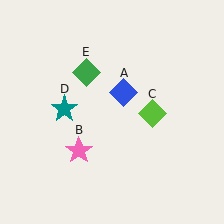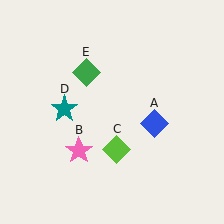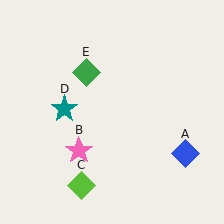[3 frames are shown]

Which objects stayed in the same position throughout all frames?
Pink star (object B) and teal star (object D) and green diamond (object E) remained stationary.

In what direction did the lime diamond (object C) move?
The lime diamond (object C) moved down and to the left.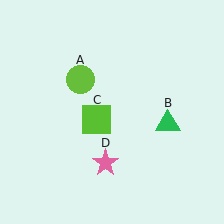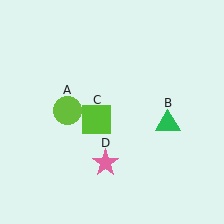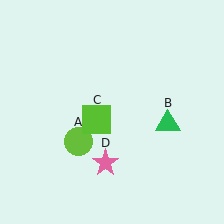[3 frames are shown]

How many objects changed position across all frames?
1 object changed position: lime circle (object A).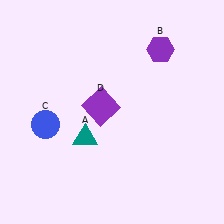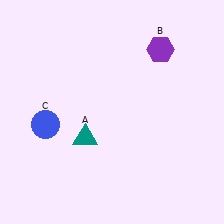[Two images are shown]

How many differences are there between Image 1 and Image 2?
There is 1 difference between the two images.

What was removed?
The purple square (D) was removed in Image 2.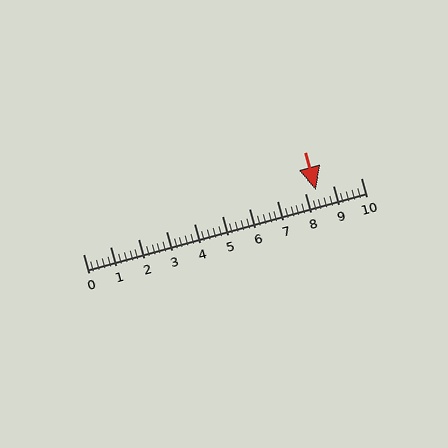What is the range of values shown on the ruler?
The ruler shows values from 0 to 10.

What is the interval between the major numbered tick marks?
The major tick marks are spaced 1 units apart.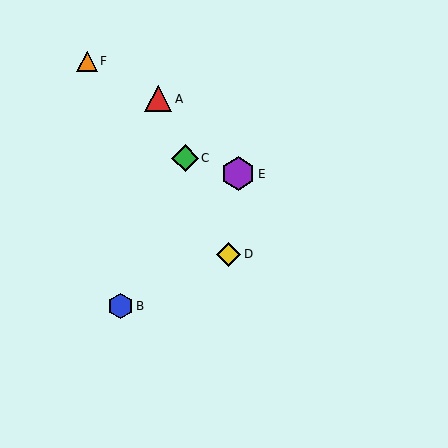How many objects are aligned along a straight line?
3 objects (A, C, D) are aligned along a straight line.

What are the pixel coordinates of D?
Object D is at (229, 254).